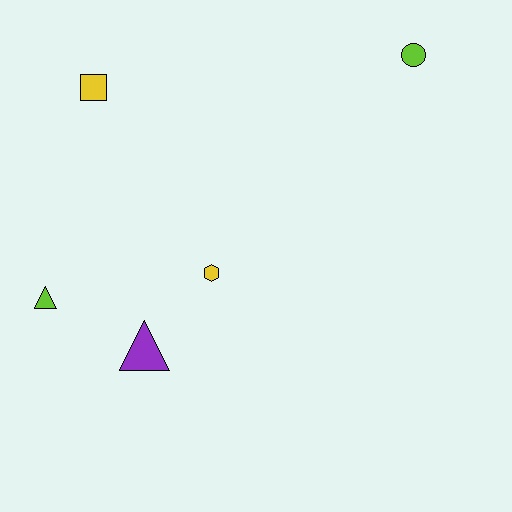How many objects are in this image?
There are 5 objects.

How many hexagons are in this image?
There is 1 hexagon.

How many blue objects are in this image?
There are no blue objects.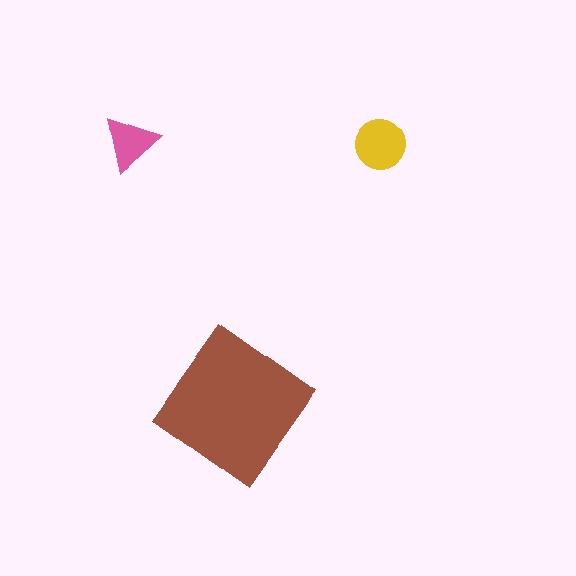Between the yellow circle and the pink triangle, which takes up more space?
The yellow circle.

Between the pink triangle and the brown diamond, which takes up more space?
The brown diamond.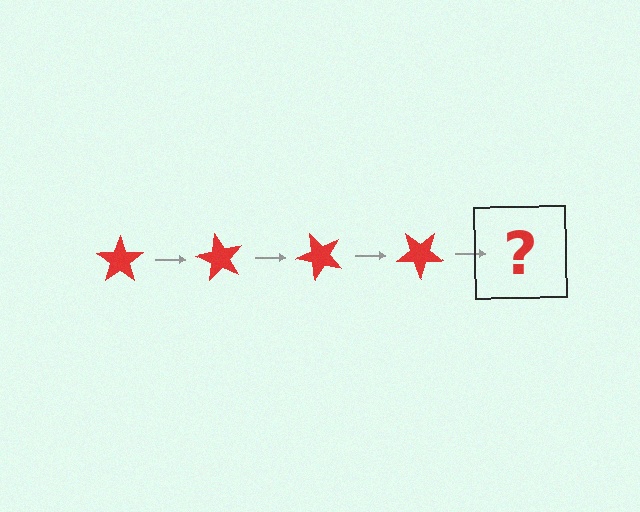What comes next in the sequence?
The next element should be a red star rotated 240 degrees.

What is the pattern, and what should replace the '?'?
The pattern is that the star rotates 60 degrees each step. The '?' should be a red star rotated 240 degrees.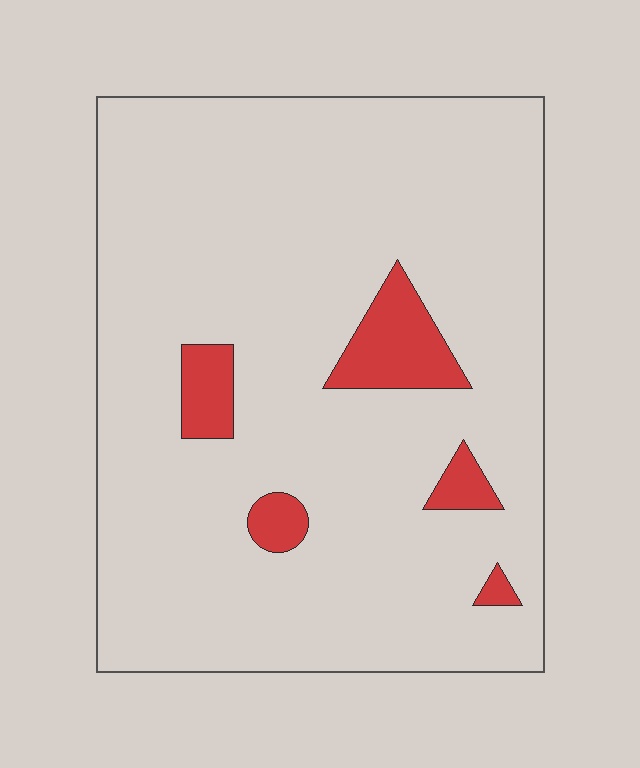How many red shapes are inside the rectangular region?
5.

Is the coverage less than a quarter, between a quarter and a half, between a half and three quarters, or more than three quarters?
Less than a quarter.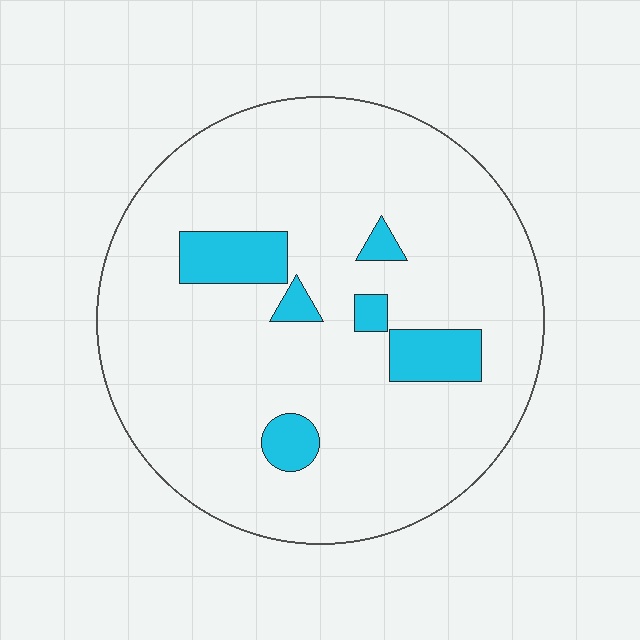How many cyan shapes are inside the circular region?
6.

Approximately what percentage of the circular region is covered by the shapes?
Approximately 10%.